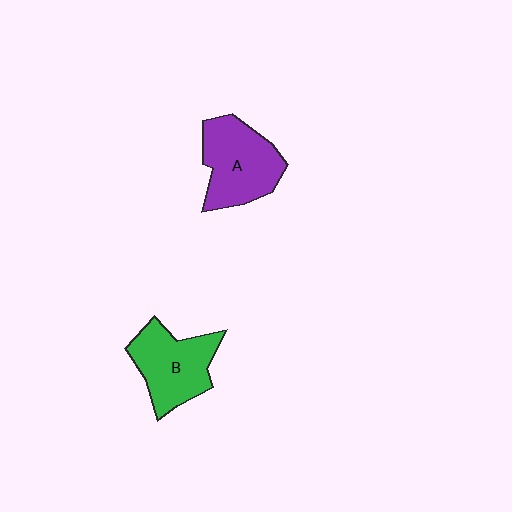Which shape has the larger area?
Shape A (purple).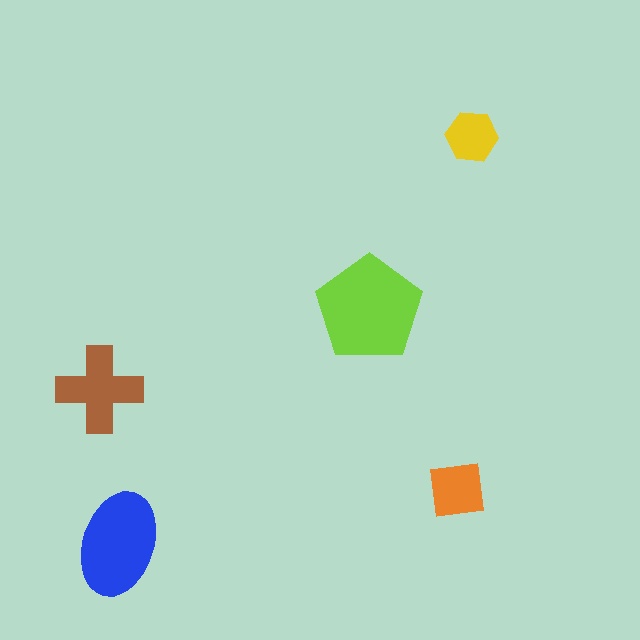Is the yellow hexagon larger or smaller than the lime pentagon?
Smaller.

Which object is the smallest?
The yellow hexagon.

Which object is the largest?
The lime pentagon.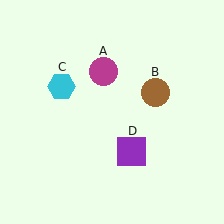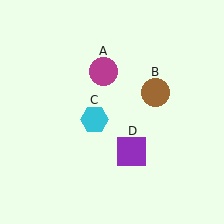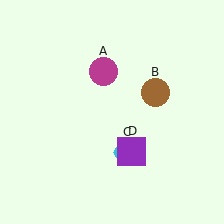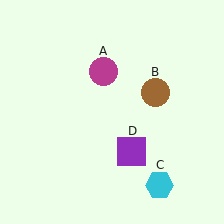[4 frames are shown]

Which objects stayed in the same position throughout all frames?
Magenta circle (object A) and brown circle (object B) and purple square (object D) remained stationary.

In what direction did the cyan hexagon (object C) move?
The cyan hexagon (object C) moved down and to the right.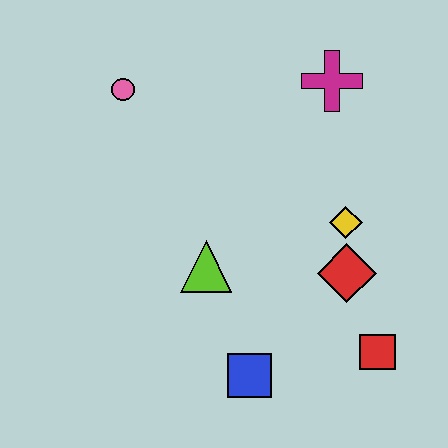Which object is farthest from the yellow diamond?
The pink circle is farthest from the yellow diamond.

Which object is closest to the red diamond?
The yellow diamond is closest to the red diamond.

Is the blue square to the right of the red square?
No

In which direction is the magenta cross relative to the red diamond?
The magenta cross is above the red diamond.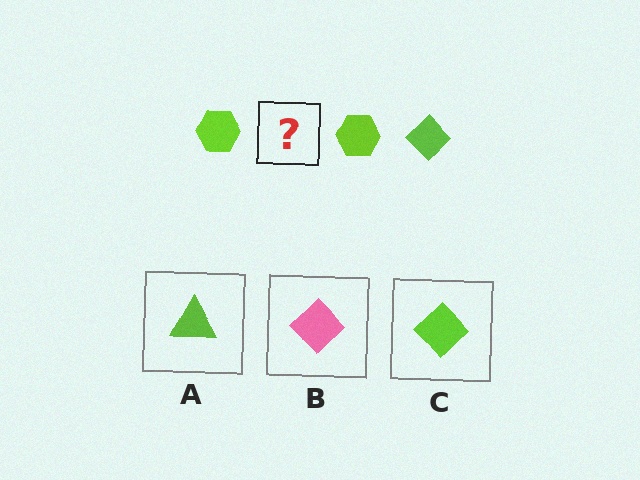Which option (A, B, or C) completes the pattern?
C.